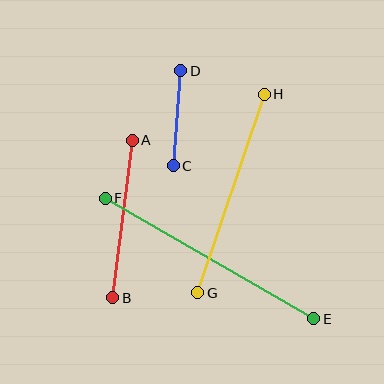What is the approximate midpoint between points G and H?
The midpoint is at approximately (231, 193) pixels.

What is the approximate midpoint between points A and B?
The midpoint is at approximately (123, 219) pixels.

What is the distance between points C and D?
The distance is approximately 95 pixels.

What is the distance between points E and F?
The distance is approximately 241 pixels.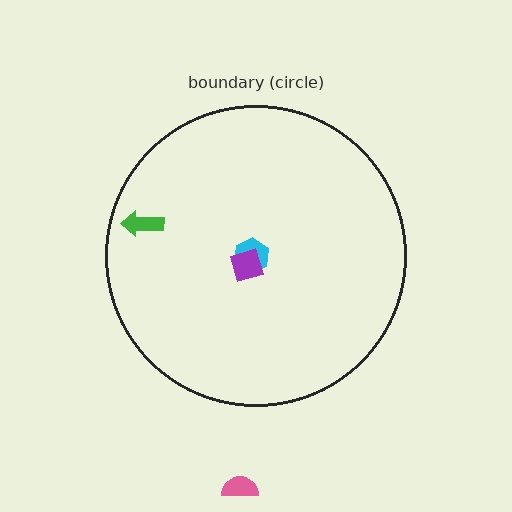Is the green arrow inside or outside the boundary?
Inside.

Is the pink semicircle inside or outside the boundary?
Outside.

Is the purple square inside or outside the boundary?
Inside.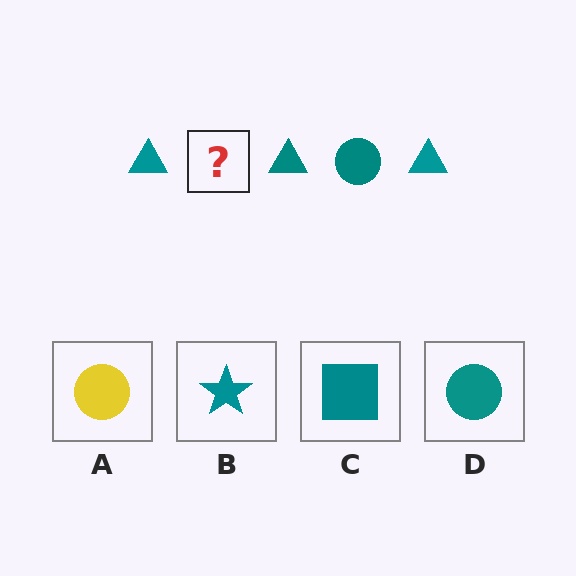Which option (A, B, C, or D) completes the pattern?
D.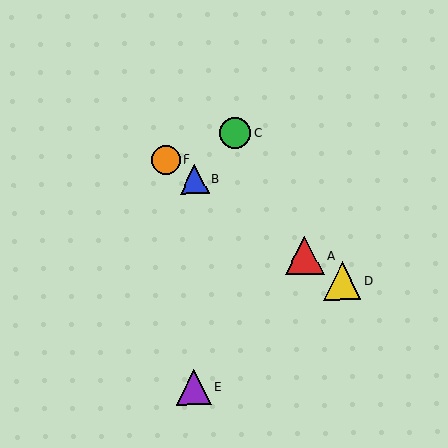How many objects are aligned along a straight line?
4 objects (A, B, D, F) are aligned along a straight line.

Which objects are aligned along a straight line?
Objects A, B, D, F are aligned along a straight line.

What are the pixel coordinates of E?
Object E is at (194, 387).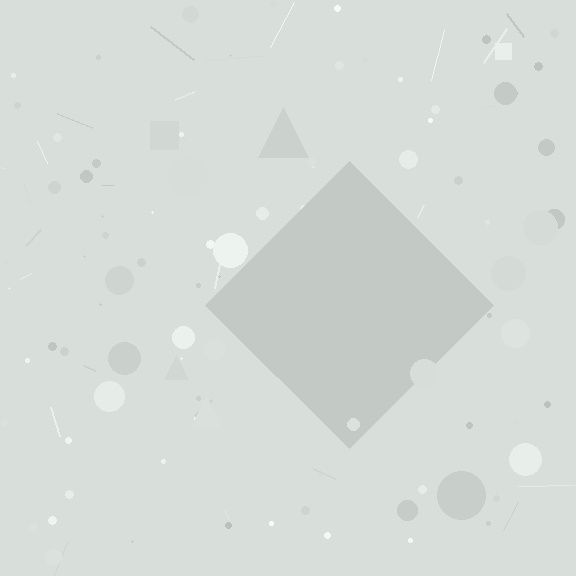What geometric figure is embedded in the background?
A diamond is embedded in the background.